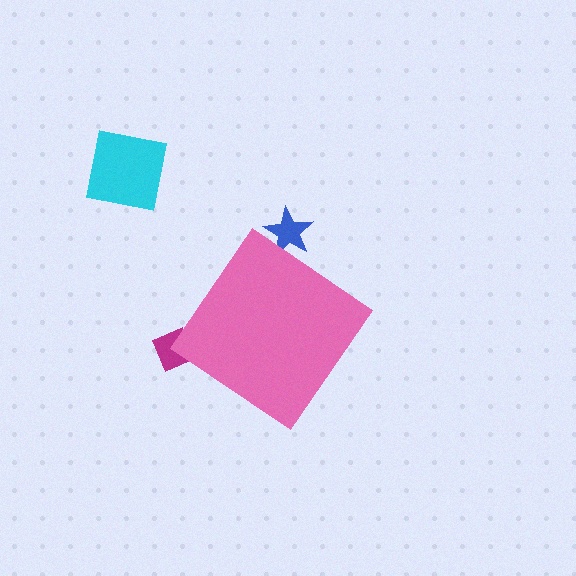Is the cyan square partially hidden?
No, the cyan square is fully visible.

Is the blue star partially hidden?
Yes, the blue star is partially hidden behind the pink diamond.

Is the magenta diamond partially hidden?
Yes, the magenta diamond is partially hidden behind the pink diamond.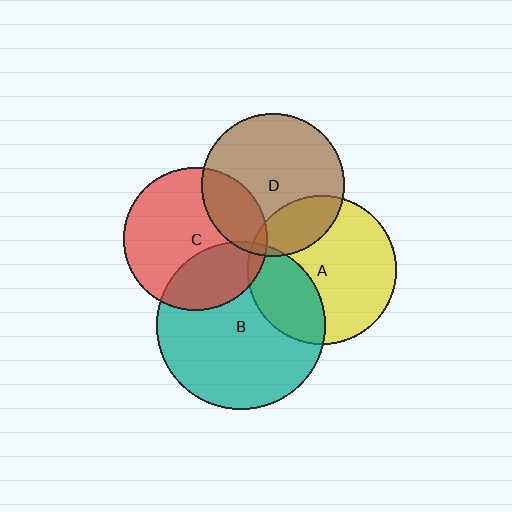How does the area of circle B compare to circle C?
Approximately 1.4 times.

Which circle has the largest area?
Circle B (teal).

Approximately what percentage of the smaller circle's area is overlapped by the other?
Approximately 30%.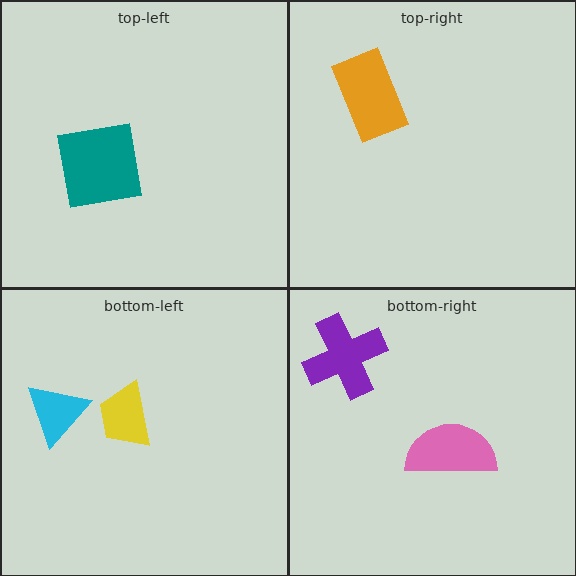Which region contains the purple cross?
The bottom-right region.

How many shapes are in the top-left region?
1.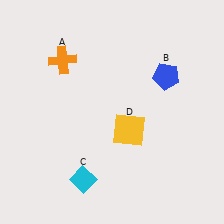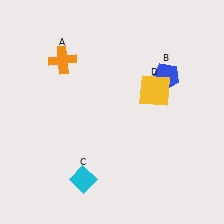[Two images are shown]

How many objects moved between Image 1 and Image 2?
1 object moved between the two images.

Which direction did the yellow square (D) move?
The yellow square (D) moved up.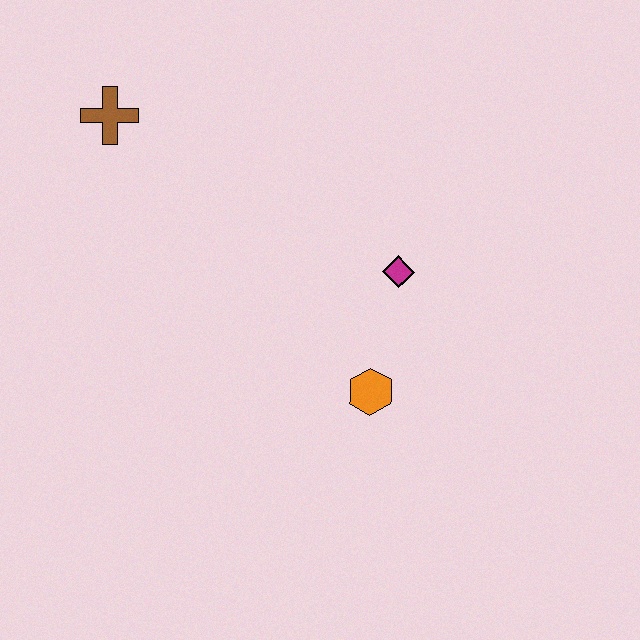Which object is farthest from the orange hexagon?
The brown cross is farthest from the orange hexagon.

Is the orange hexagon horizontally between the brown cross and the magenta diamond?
Yes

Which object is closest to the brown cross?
The magenta diamond is closest to the brown cross.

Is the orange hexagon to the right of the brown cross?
Yes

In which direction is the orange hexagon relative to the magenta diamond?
The orange hexagon is below the magenta diamond.